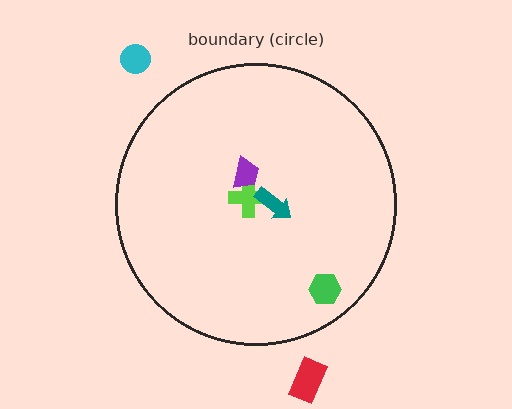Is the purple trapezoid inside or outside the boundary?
Inside.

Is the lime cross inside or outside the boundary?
Inside.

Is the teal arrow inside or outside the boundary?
Inside.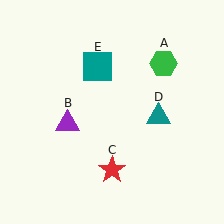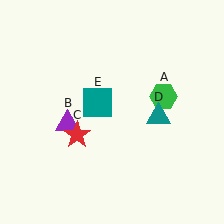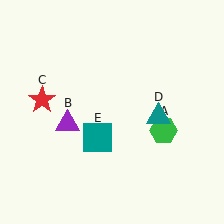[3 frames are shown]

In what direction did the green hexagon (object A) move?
The green hexagon (object A) moved down.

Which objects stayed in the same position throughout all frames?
Purple triangle (object B) and teal triangle (object D) remained stationary.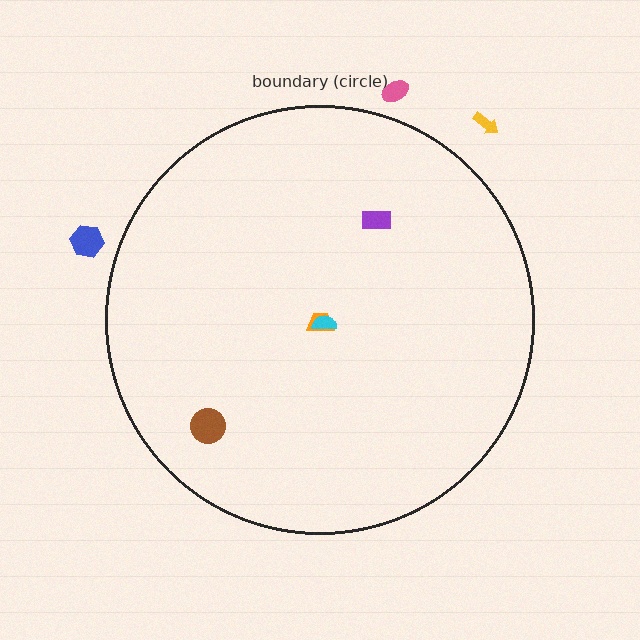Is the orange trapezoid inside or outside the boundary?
Inside.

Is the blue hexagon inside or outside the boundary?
Outside.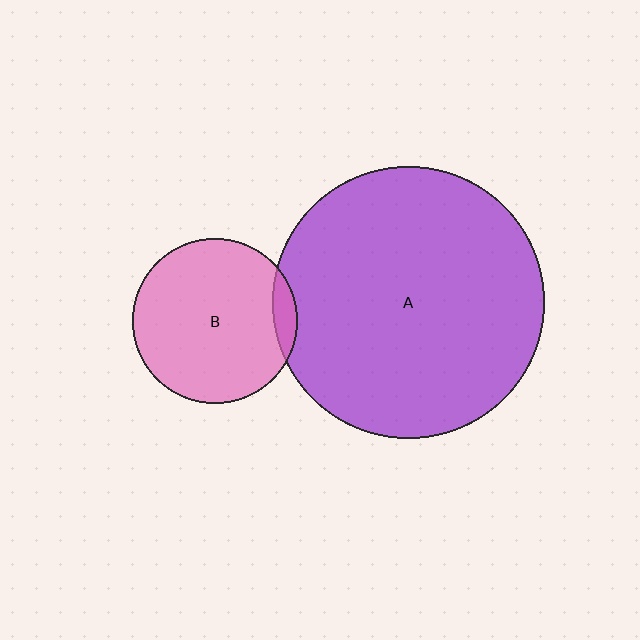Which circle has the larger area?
Circle A (purple).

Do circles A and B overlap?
Yes.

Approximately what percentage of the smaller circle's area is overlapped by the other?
Approximately 5%.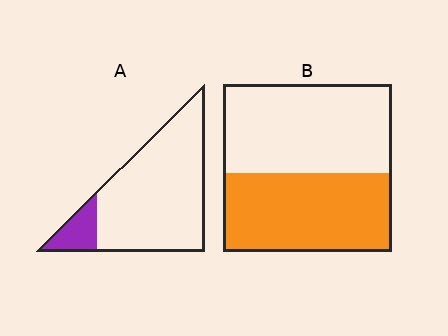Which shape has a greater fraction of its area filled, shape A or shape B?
Shape B.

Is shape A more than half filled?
No.